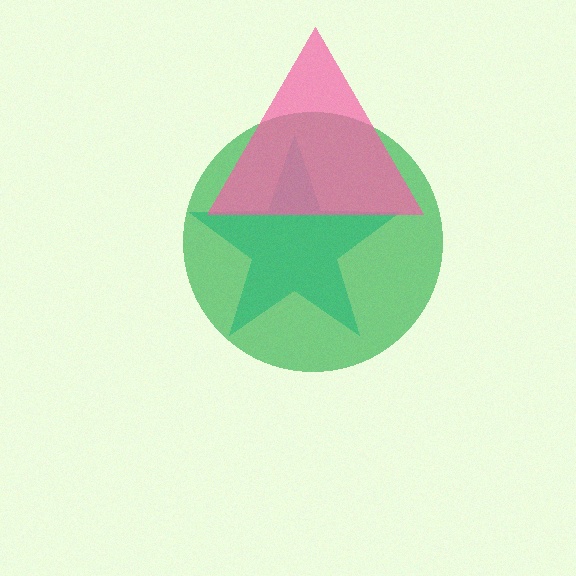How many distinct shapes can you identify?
There are 3 distinct shapes: a cyan star, a green circle, a pink triangle.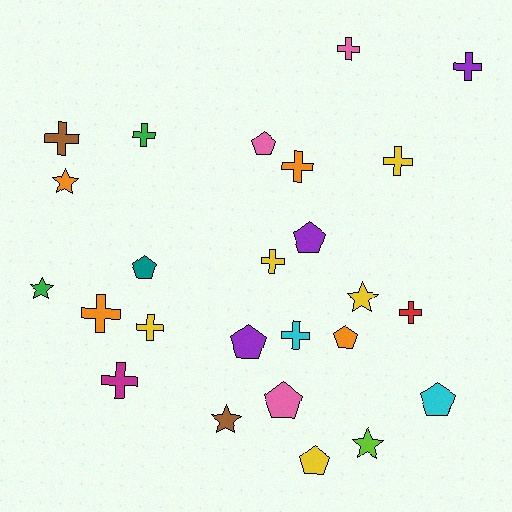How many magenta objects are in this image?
There is 1 magenta object.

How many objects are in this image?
There are 25 objects.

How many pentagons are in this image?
There are 8 pentagons.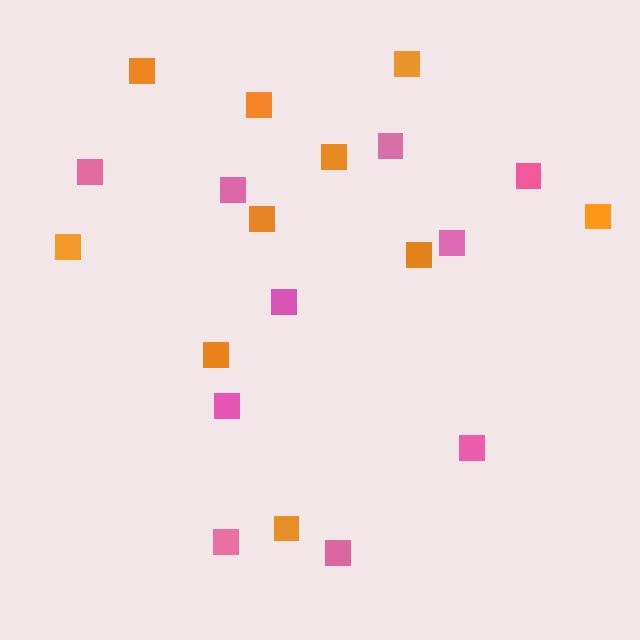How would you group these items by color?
There are 2 groups: one group of pink squares (10) and one group of orange squares (10).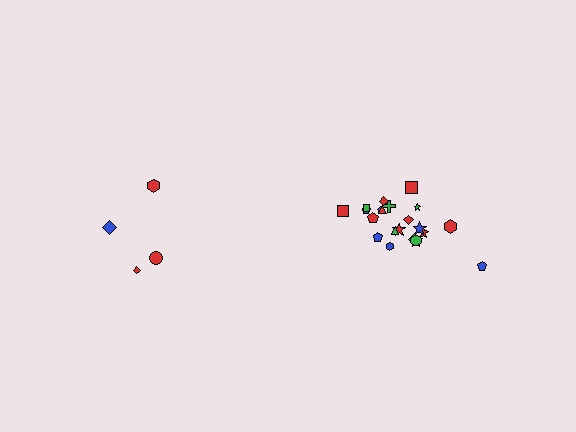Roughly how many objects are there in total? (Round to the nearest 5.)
Roughly 25 objects in total.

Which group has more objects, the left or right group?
The right group.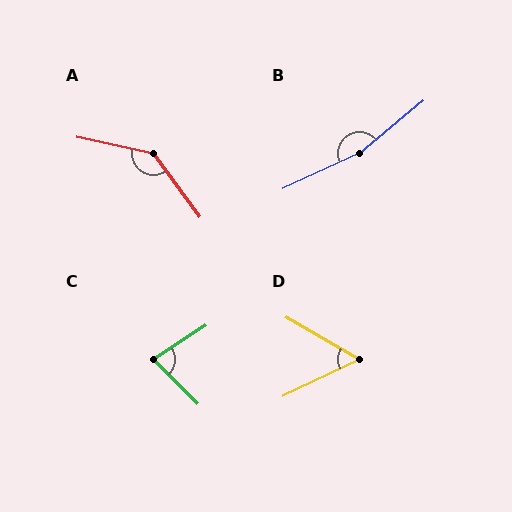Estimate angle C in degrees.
Approximately 78 degrees.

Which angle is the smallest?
D, at approximately 56 degrees.